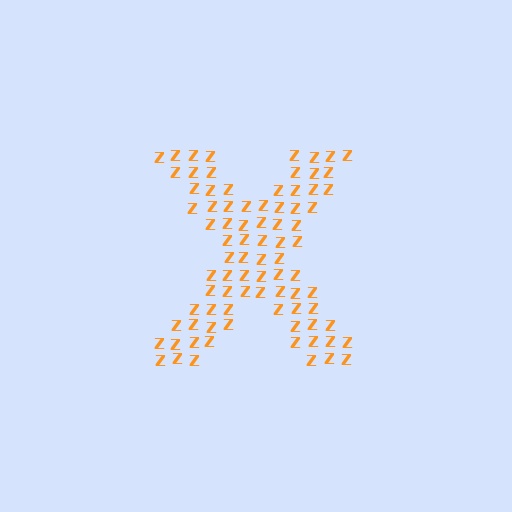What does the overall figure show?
The overall figure shows the letter X.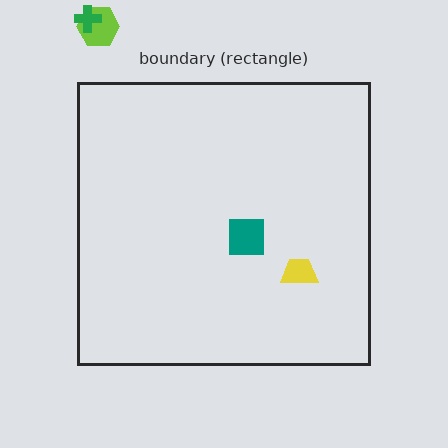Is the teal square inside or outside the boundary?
Inside.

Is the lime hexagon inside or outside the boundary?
Outside.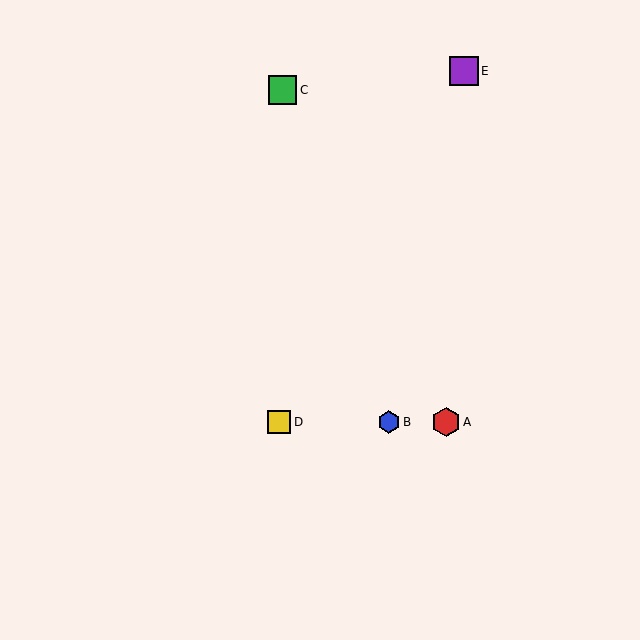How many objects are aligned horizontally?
3 objects (A, B, D) are aligned horizontally.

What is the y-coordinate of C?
Object C is at y≈90.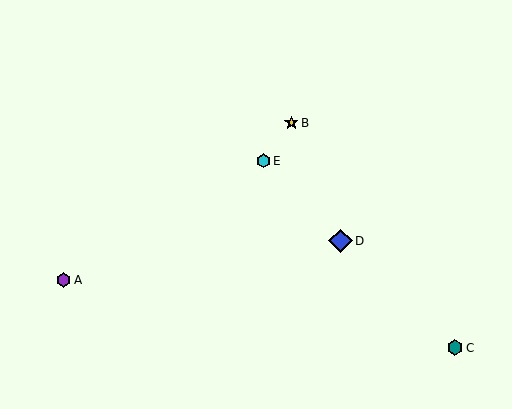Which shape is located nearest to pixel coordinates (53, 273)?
The purple hexagon (labeled A) at (63, 280) is nearest to that location.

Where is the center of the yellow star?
The center of the yellow star is at (291, 123).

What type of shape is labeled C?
Shape C is a teal hexagon.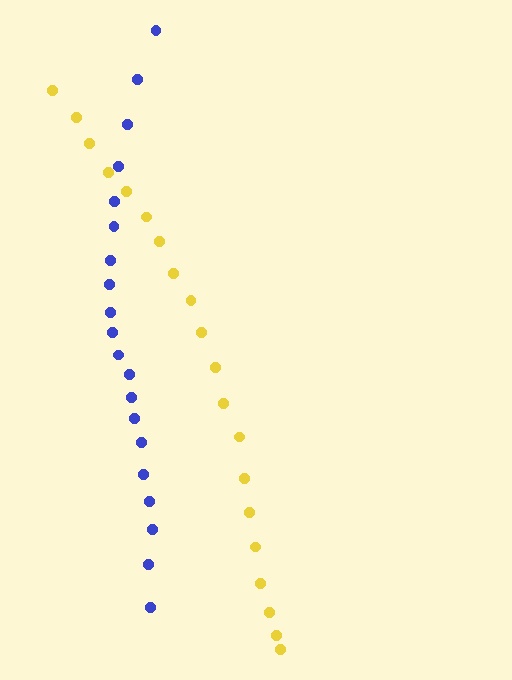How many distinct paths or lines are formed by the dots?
There are 2 distinct paths.